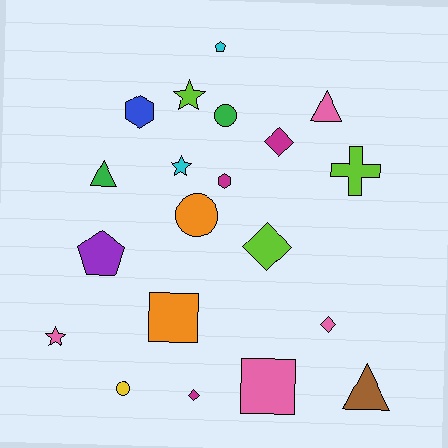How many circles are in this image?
There are 3 circles.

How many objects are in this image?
There are 20 objects.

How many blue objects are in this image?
There is 1 blue object.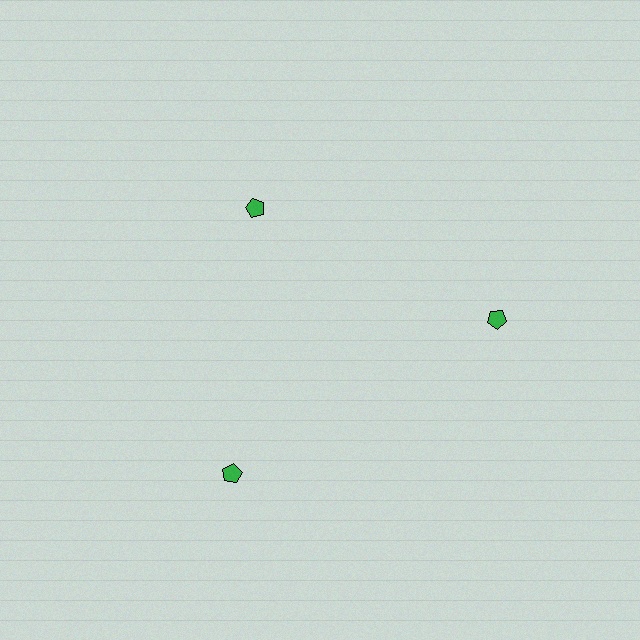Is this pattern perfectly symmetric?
No. The 3 green pentagons are arranged in a ring, but one element near the 11 o'clock position is pulled inward toward the center, breaking the 3-fold rotational symmetry.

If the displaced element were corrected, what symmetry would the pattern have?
It would have 3-fold rotational symmetry — the pattern would map onto itself every 120 degrees.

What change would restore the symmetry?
The symmetry would be restored by moving it outward, back onto the ring so that all 3 pentagons sit at equal angles and equal distance from the center.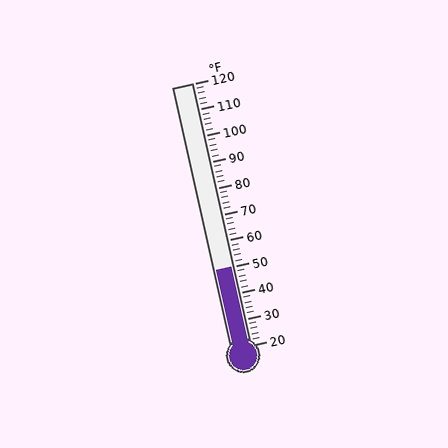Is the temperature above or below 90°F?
The temperature is below 90°F.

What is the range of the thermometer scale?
The thermometer scale ranges from 20°F to 120°F.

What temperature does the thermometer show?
The thermometer shows approximately 50°F.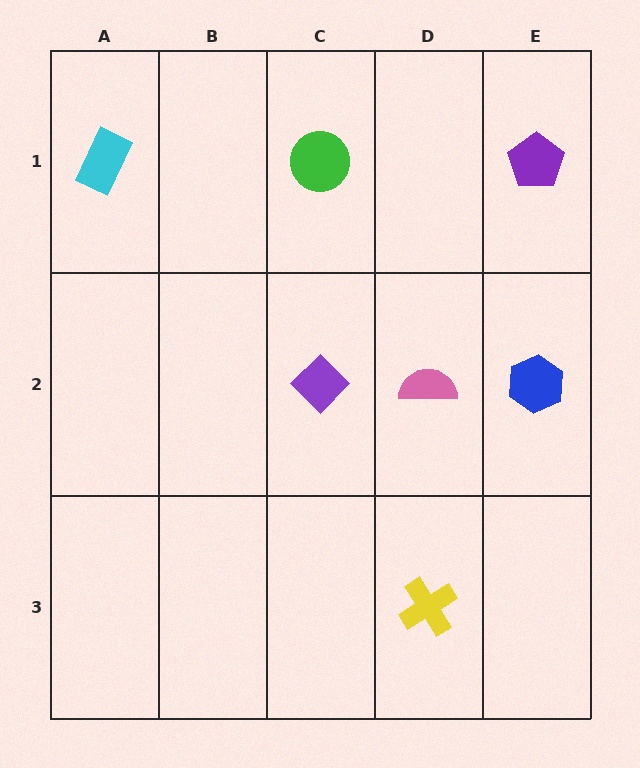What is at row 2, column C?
A purple diamond.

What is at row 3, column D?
A yellow cross.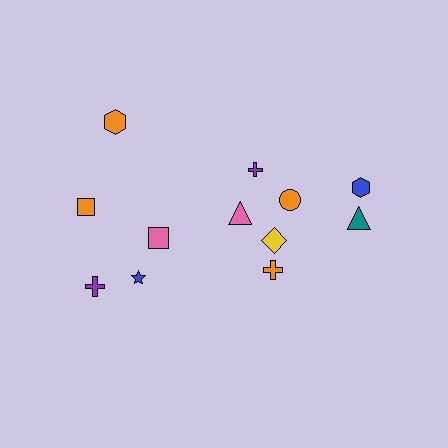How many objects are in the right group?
There are 7 objects.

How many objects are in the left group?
There are 5 objects.